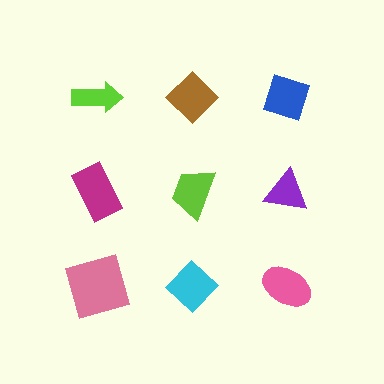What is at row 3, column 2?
A cyan diamond.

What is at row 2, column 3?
A purple triangle.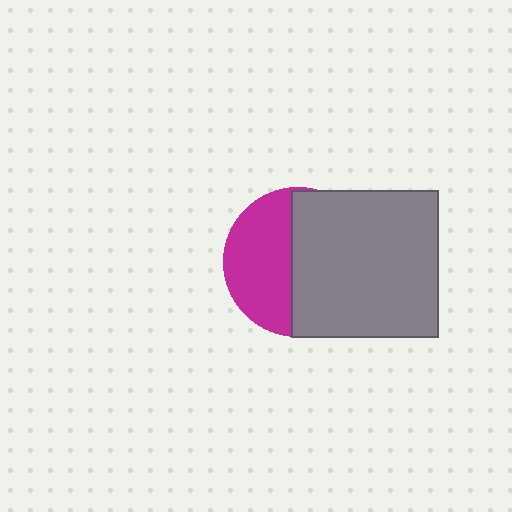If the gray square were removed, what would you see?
You would see the complete magenta circle.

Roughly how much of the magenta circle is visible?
A small part of it is visible (roughly 45%).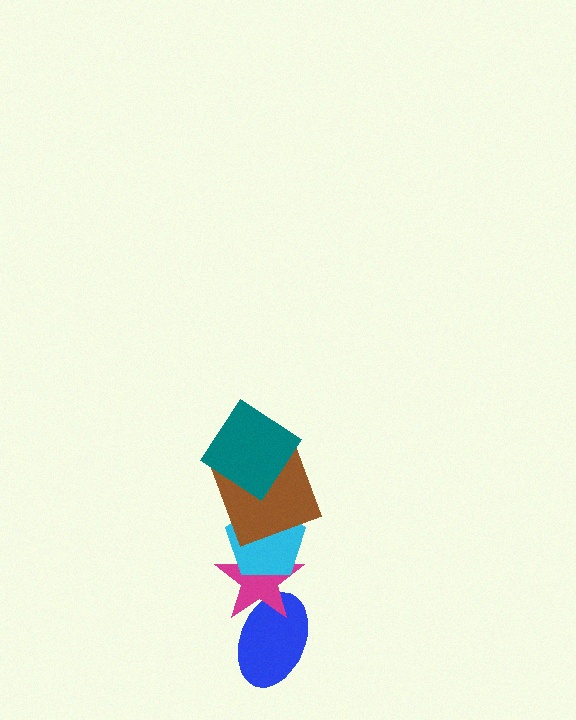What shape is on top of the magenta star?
The cyan pentagon is on top of the magenta star.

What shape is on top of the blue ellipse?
The magenta star is on top of the blue ellipse.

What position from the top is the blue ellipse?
The blue ellipse is 5th from the top.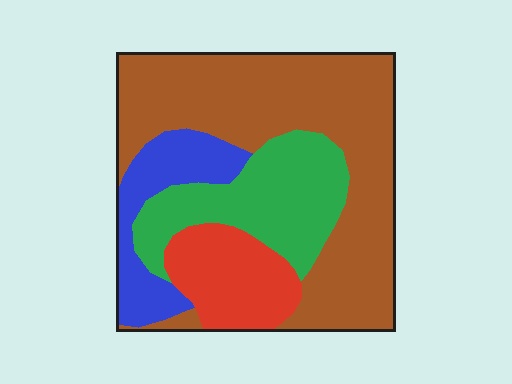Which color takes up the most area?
Brown, at roughly 50%.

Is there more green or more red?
Green.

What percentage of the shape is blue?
Blue covers about 15% of the shape.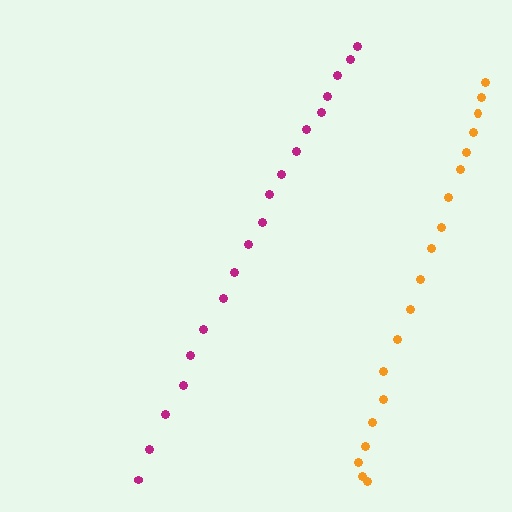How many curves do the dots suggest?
There are 2 distinct paths.